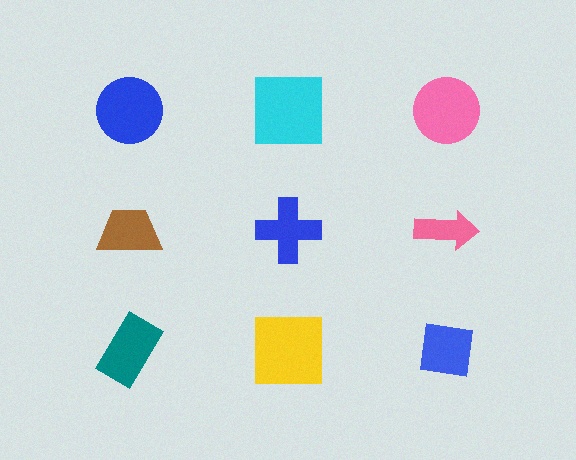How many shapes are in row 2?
3 shapes.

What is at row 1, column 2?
A cyan square.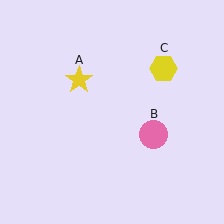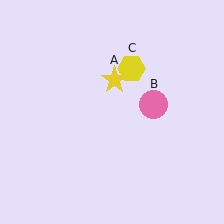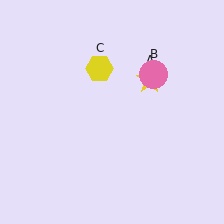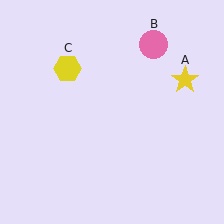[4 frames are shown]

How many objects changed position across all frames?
3 objects changed position: yellow star (object A), pink circle (object B), yellow hexagon (object C).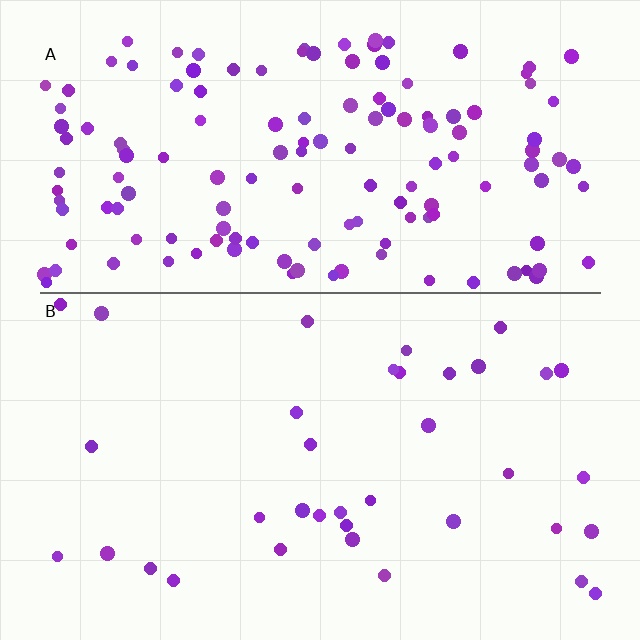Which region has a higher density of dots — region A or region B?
A (the top).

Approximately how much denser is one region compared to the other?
Approximately 4.1× — region A over region B.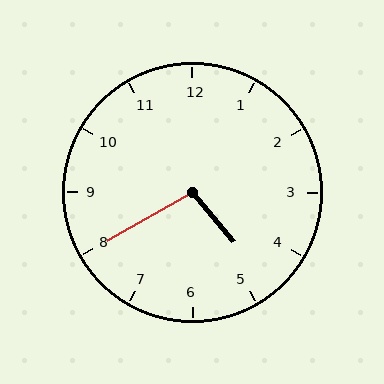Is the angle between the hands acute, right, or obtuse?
It is obtuse.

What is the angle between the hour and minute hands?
Approximately 100 degrees.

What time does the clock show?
4:40.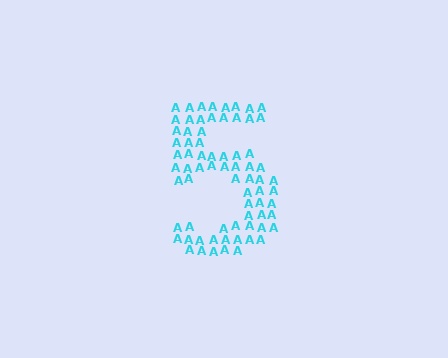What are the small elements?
The small elements are letter A's.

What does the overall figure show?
The overall figure shows the digit 5.